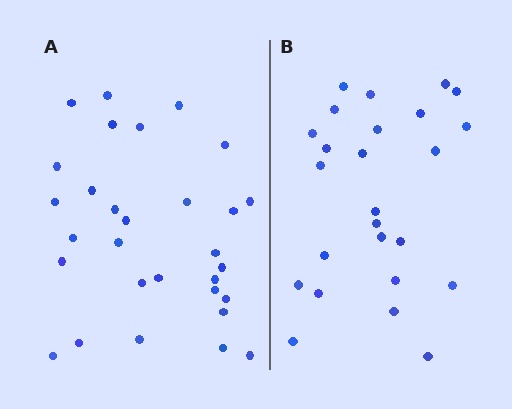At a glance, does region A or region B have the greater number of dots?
Region A (the left region) has more dots.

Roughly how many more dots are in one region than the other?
Region A has about 5 more dots than region B.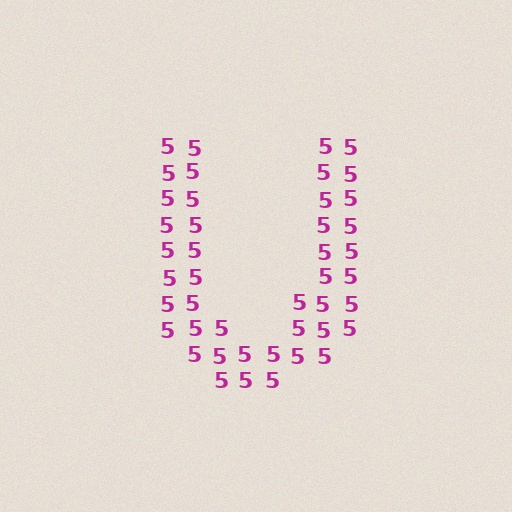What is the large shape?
The large shape is the letter U.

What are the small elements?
The small elements are digit 5's.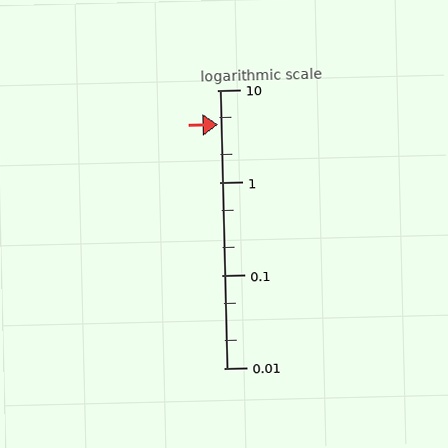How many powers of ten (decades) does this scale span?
The scale spans 3 decades, from 0.01 to 10.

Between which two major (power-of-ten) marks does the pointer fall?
The pointer is between 1 and 10.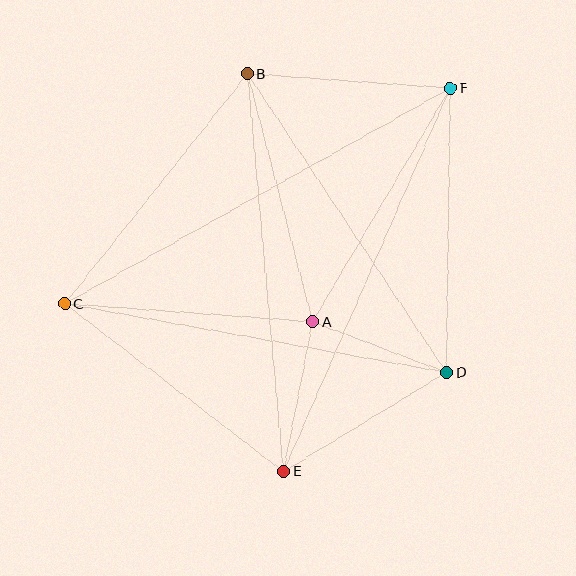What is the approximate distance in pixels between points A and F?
The distance between A and F is approximately 271 pixels.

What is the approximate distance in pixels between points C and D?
The distance between C and D is approximately 388 pixels.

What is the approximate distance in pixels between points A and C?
The distance between A and C is approximately 249 pixels.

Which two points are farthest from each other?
Points C and F are farthest from each other.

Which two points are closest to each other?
Points A and D are closest to each other.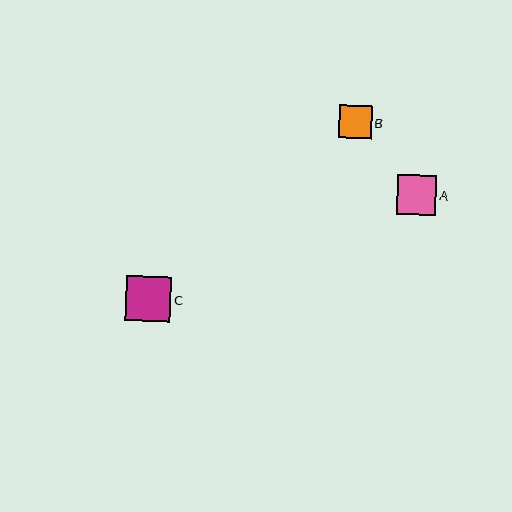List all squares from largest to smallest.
From largest to smallest: C, A, B.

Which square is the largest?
Square C is the largest with a size of approximately 45 pixels.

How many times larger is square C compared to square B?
Square C is approximately 1.4 times the size of square B.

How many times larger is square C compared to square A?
Square C is approximately 1.1 times the size of square A.